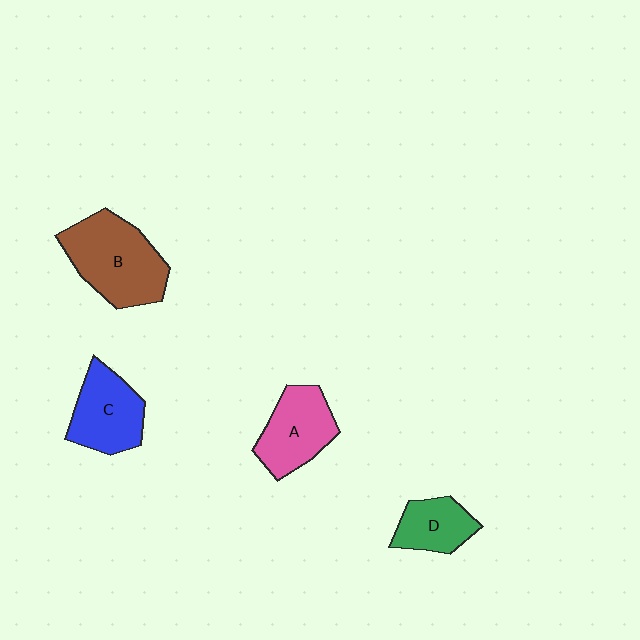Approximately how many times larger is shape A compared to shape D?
Approximately 1.4 times.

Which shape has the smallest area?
Shape D (green).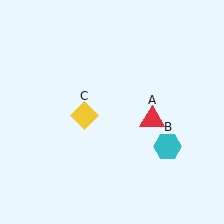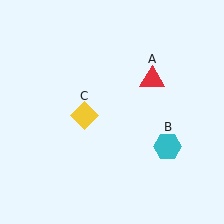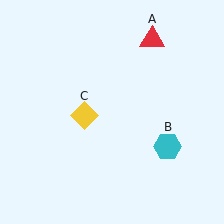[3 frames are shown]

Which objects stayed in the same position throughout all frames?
Cyan hexagon (object B) and yellow diamond (object C) remained stationary.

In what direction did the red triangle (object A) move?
The red triangle (object A) moved up.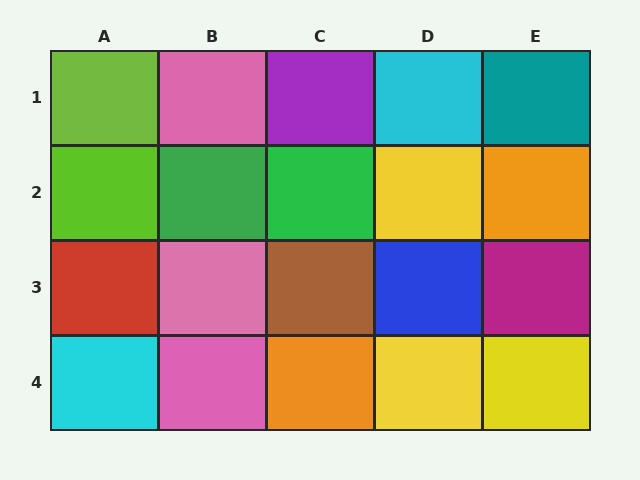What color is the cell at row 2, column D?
Yellow.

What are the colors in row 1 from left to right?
Lime, pink, purple, cyan, teal.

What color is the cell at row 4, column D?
Yellow.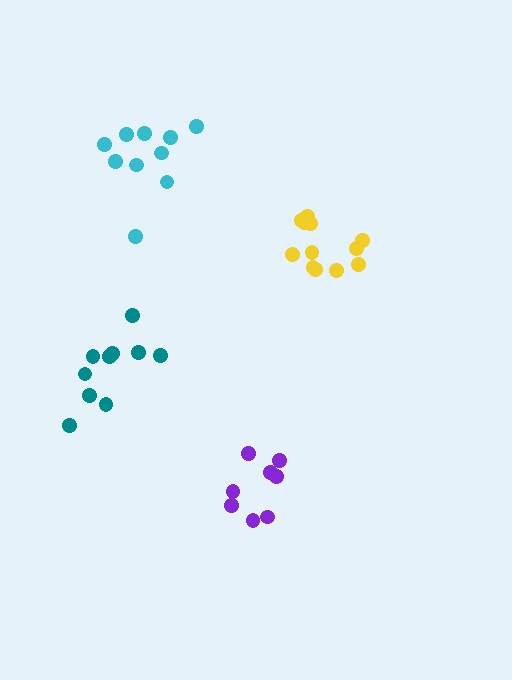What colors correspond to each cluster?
The clusters are colored: yellow, purple, teal, cyan.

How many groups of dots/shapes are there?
There are 4 groups.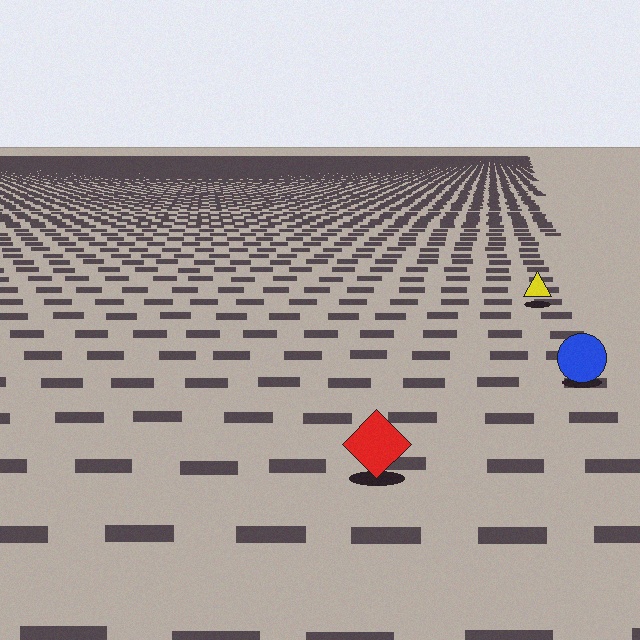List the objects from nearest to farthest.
From nearest to farthest: the red diamond, the blue circle, the yellow triangle.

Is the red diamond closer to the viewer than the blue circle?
Yes. The red diamond is closer — you can tell from the texture gradient: the ground texture is coarser near it.